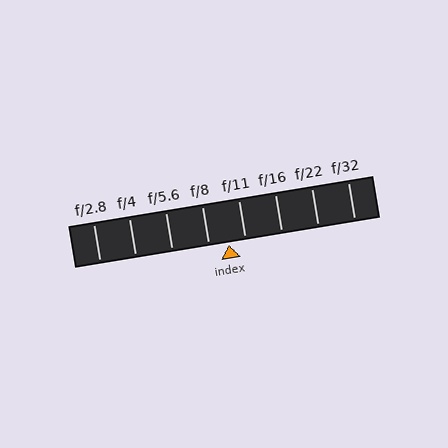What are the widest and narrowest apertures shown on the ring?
The widest aperture shown is f/2.8 and the narrowest is f/32.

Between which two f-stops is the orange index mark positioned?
The index mark is between f/8 and f/11.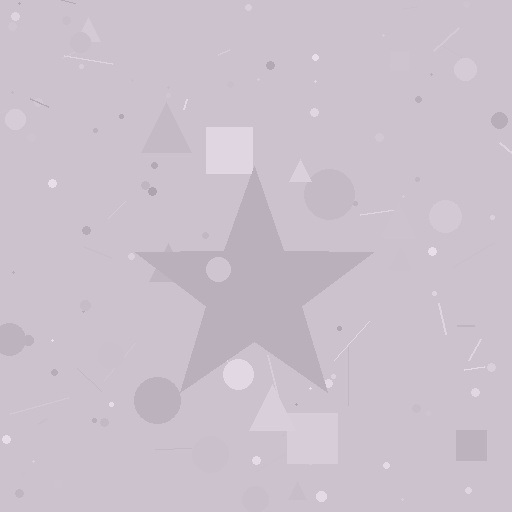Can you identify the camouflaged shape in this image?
The camouflaged shape is a star.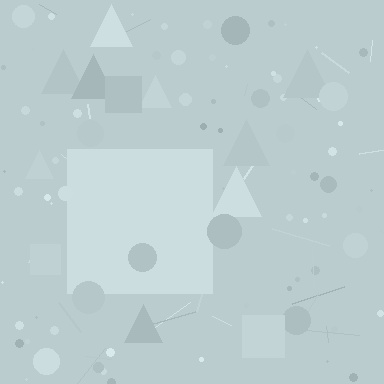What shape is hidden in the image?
A square is hidden in the image.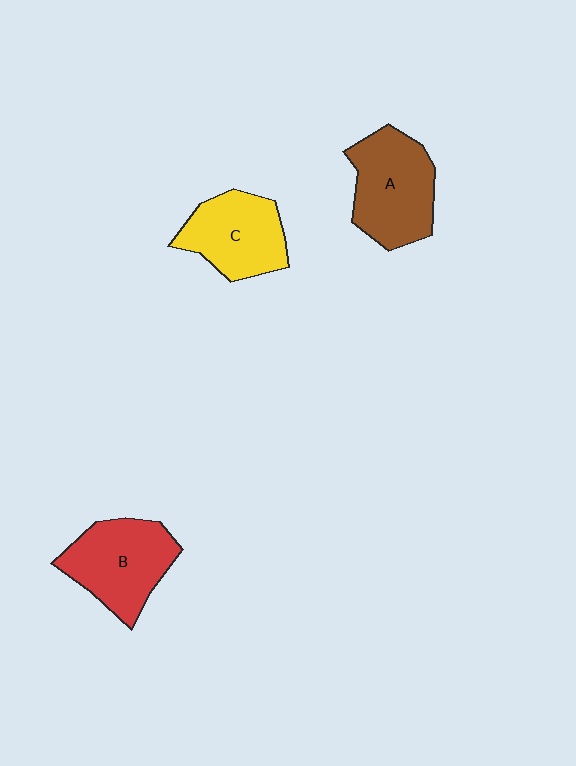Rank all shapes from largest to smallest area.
From largest to smallest: A (brown), B (red), C (yellow).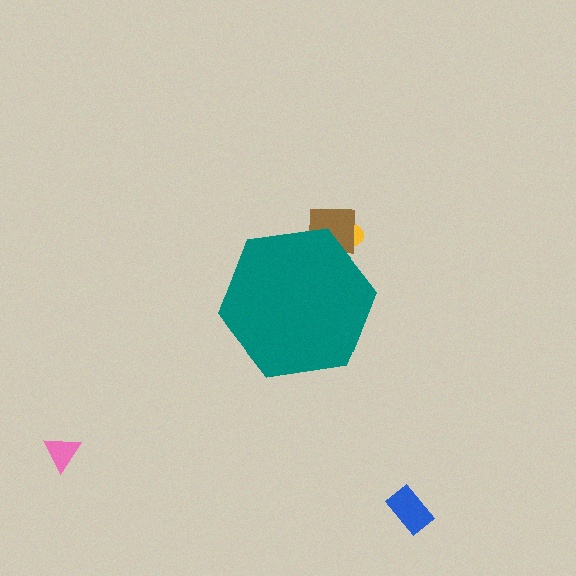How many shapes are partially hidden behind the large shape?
2 shapes are partially hidden.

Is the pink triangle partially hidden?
No, the pink triangle is fully visible.